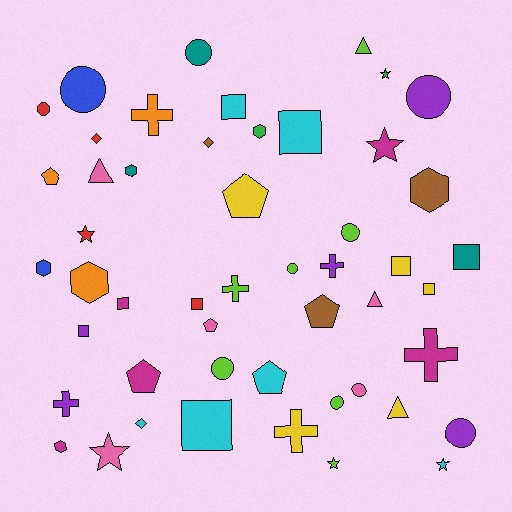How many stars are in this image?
There are 6 stars.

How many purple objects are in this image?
There are 5 purple objects.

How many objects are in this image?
There are 50 objects.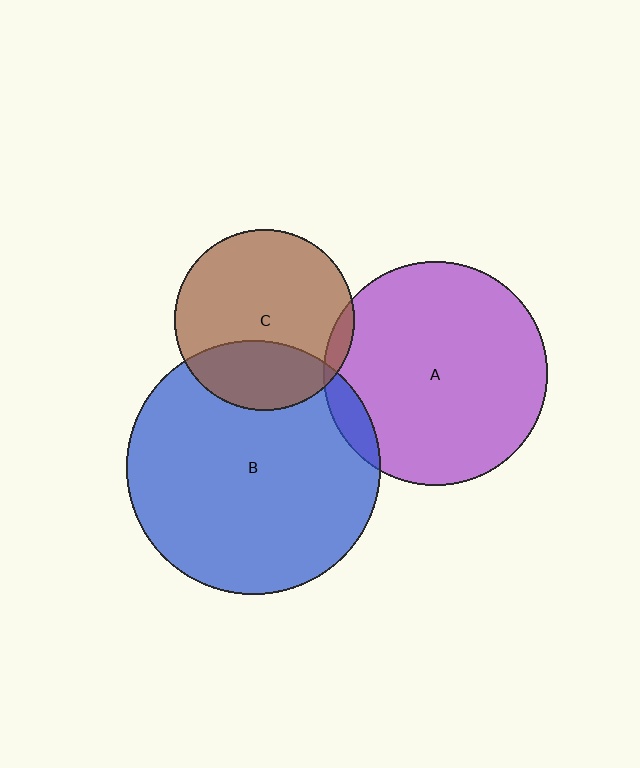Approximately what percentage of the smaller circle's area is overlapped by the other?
Approximately 5%.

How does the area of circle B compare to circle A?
Approximately 1.3 times.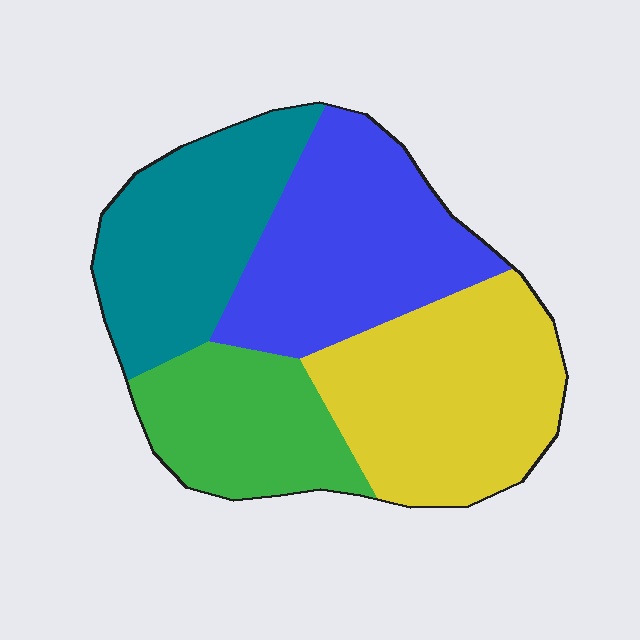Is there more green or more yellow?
Yellow.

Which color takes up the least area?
Green, at roughly 20%.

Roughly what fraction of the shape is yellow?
Yellow takes up about one third (1/3) of the shape.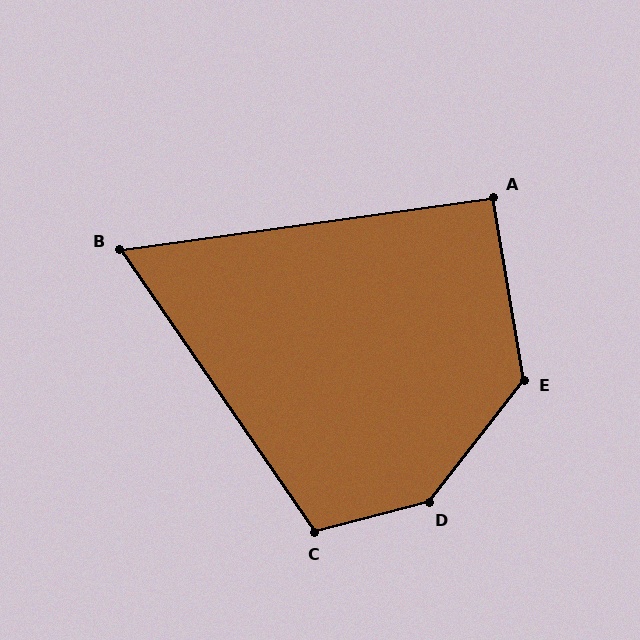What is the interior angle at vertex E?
Approximately 133 degrees (obtuse).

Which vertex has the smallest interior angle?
B, at approximately 63 degrees.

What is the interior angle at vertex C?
Approximately 110 degrees (obtuse).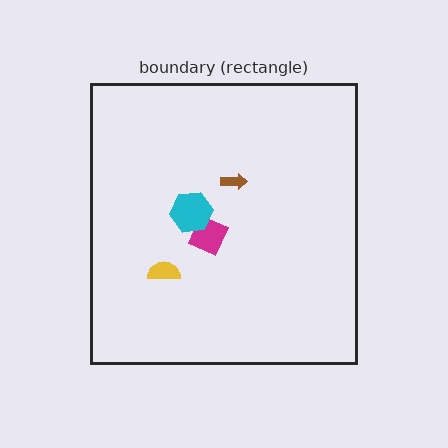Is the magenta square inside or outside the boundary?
Inside.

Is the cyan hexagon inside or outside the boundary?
Inside.